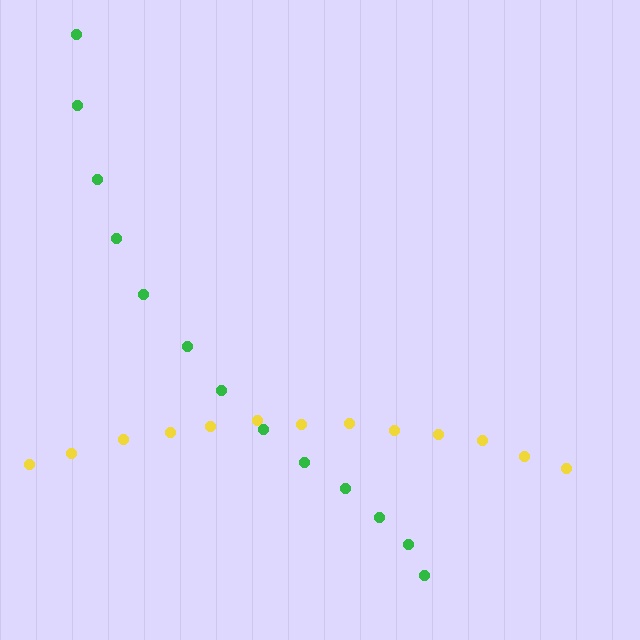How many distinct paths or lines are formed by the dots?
There are 2 distinct paths.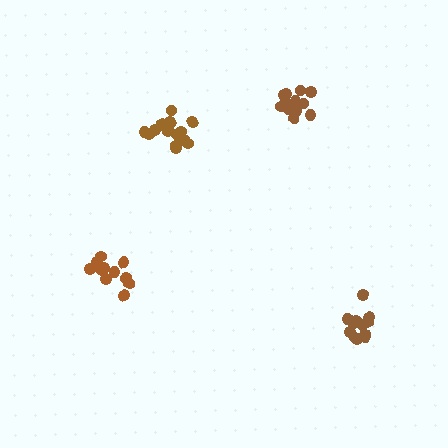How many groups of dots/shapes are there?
There are 4 groups.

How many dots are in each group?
Group 1: 15 dots, Group 2: 16 dots, Group 3: 12 dots, Group 4: 13 dots (56 total).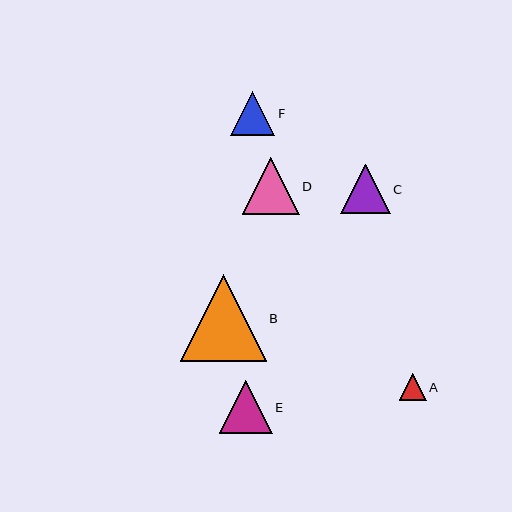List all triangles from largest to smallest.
From largest to smallest: B, D, E, C, F, A.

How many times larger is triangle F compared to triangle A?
Triangle F is approximately 1.7 times the size of triangle A.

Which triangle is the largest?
Triangle B is the largest with a size of approximately 86 pixels.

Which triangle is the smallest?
Triangle A is the smallest with a size of approximately 27 pixels.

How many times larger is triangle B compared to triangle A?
Triangle B is approximately 3.3 times the size of triangle A.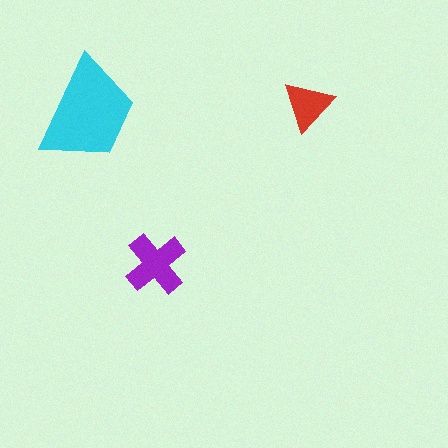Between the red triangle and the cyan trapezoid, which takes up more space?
The cyan trapezoid.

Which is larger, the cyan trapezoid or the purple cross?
The cyan trapezoid.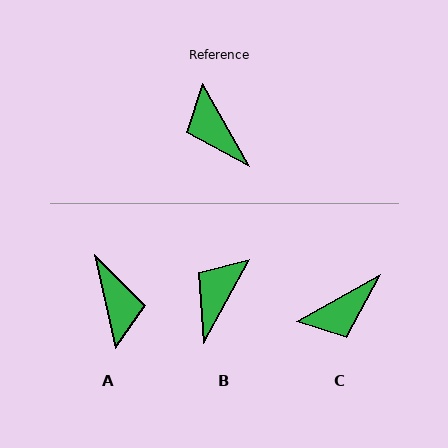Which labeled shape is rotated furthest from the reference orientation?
A, about 163 degrees away.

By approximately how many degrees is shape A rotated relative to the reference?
Approximately 163 degrees counter-clockwise.